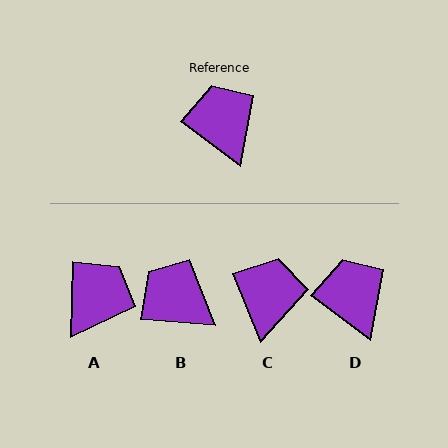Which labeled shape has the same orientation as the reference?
D.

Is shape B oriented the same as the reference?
No, it is off by about 32 degrees.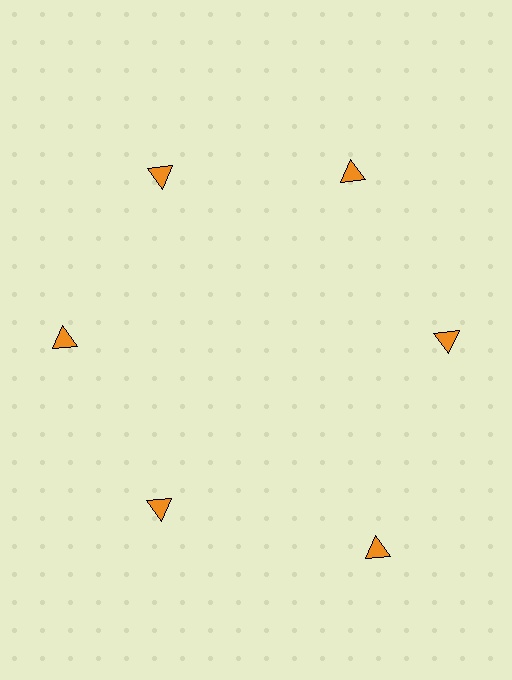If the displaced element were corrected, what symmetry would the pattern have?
It would have 6-fold rotational symmetry — the pattern would map onto itself every 60 degrees.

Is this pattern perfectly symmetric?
No. The 6 orange triangles are arranged in a ring, but one element near the 5 o'clock position is pushed outward from the center, breaking the 6-fold rotational symmetry.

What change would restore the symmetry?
The symmetry would be restored by moving it inward, back onto the ring so that all 6 triangles sit at equal angles and equal distance from the center.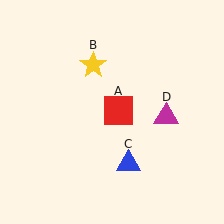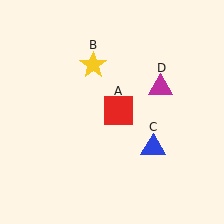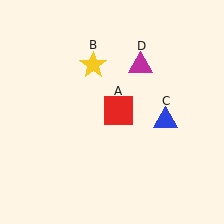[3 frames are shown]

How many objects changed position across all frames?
2 objects changed position: blue triangle (object C), magenta triangle (object D).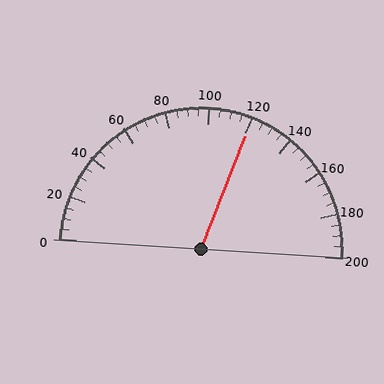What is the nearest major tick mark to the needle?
The nearest major tick mark is 120.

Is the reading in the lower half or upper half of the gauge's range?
The reading is in the upper half of the range (0 to 200).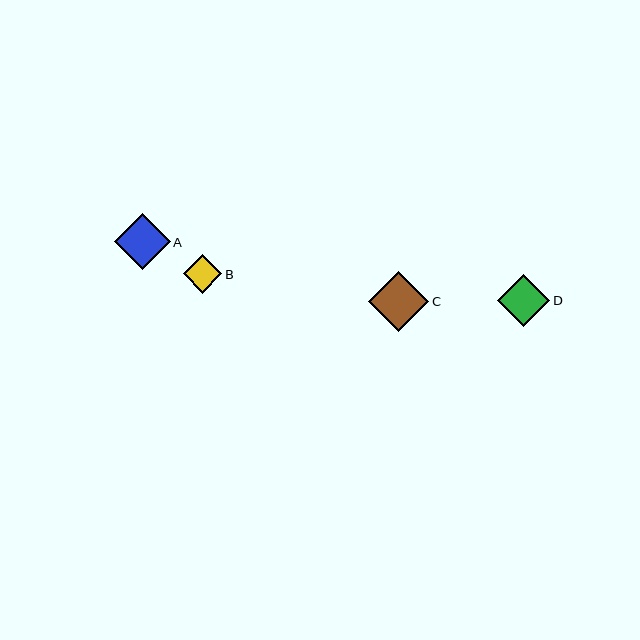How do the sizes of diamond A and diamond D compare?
Diamond A and diamond D are approximately the same size.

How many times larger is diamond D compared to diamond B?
Diamond D is approximately 1.4 times the size of diamond B.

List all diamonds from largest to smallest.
From largest to smallest: C, A, D, B.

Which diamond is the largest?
Diamond C is the largest with a size of approximately 60 pixels.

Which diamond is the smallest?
Diamond B is the smallest with a size of approximately 38 pixels.